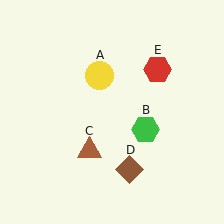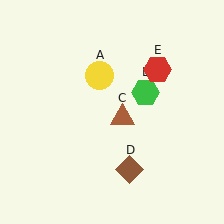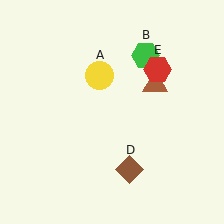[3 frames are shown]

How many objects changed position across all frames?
2 objects changed position: green hexagon (object B), brown triangle (object C).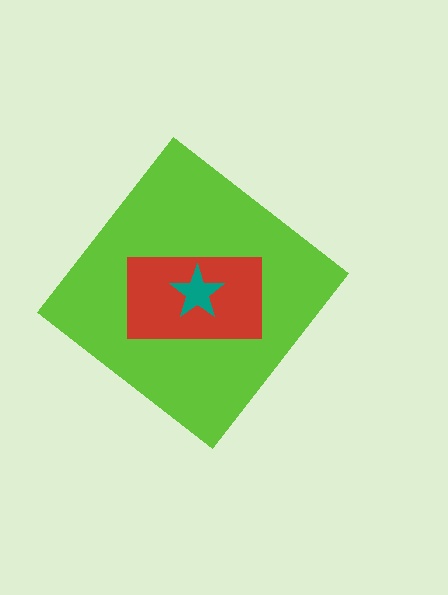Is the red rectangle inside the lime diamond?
Yes.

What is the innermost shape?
The teal star.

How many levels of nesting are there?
3.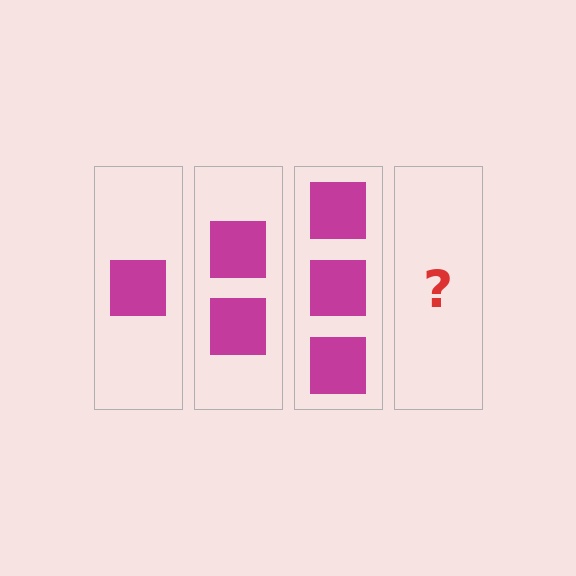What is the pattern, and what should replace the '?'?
The pattern is that each step adds one more square. The '?' should be 4 squares.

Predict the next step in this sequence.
The next step is 4 squares.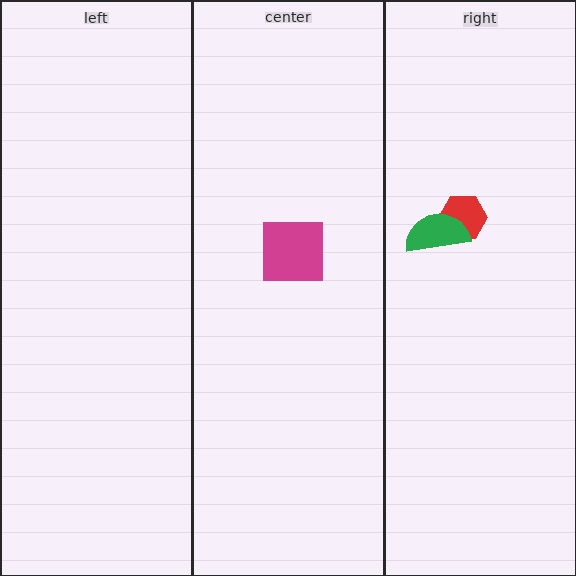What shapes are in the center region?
The magenta square.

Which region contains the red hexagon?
The right region.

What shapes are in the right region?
The red hexagon, the green semicircle.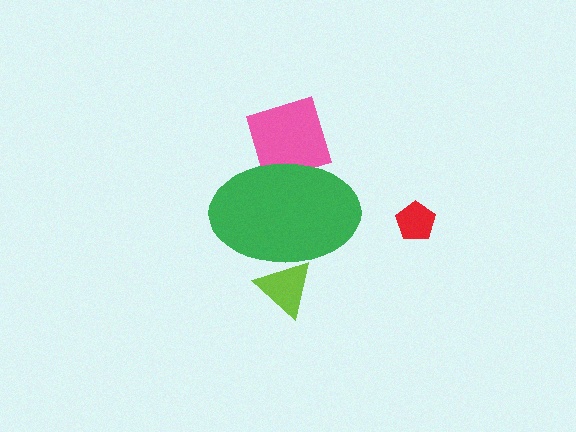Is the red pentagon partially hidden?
No, the red pentagon is fully visible.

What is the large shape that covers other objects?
A green ellipse.